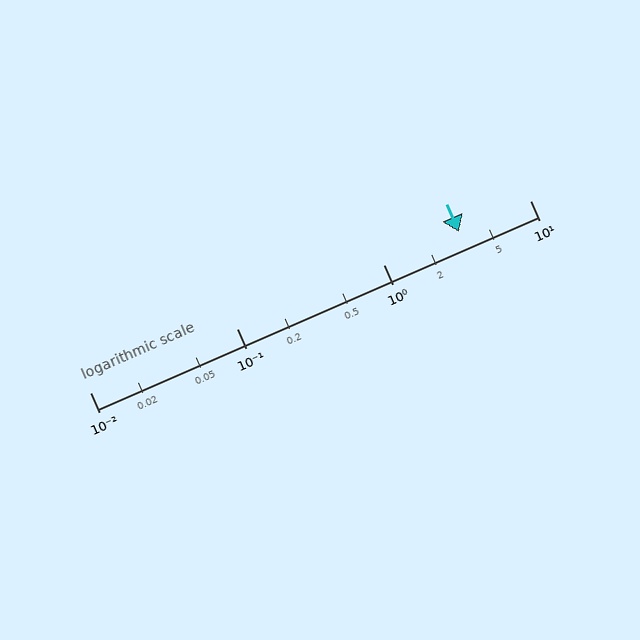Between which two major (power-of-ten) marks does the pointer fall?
The pointer is between 1 and 10.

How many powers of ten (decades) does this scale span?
The scale spans 3 decades, from 0.01 to 10.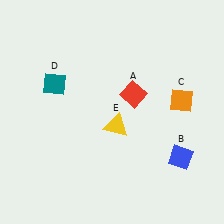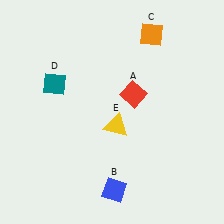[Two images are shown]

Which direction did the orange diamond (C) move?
The orange diamond (C) moved up.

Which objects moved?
The objects that moved are: the blue diamond (B), the orange diamond (C).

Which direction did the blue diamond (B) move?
The blue diamond (B) moved left.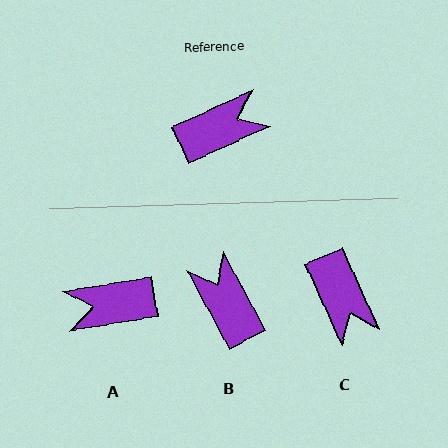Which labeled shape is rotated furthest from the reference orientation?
A, about 165 degrees away.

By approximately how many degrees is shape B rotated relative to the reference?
Approximately 93 degrees counter-clockwise.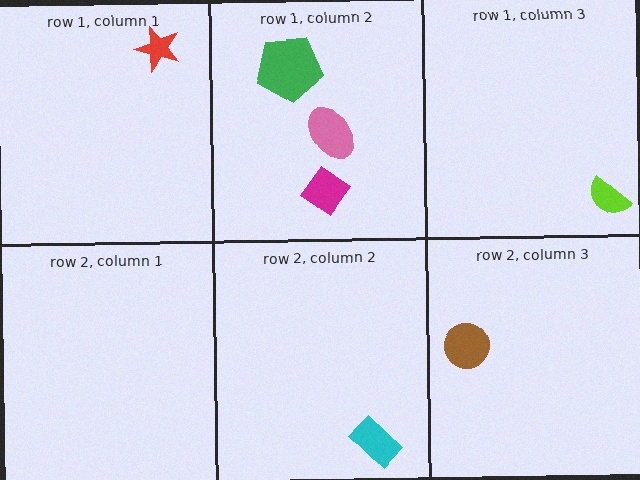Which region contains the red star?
The row 1, column 1 region.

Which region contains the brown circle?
The row 2, column 3 region.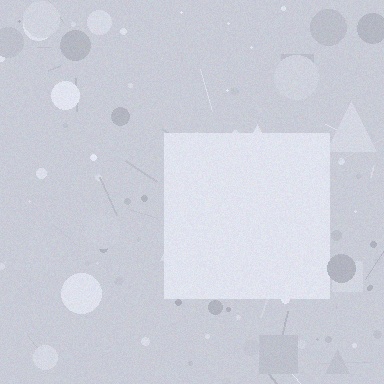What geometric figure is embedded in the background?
A square is embedded in the background.